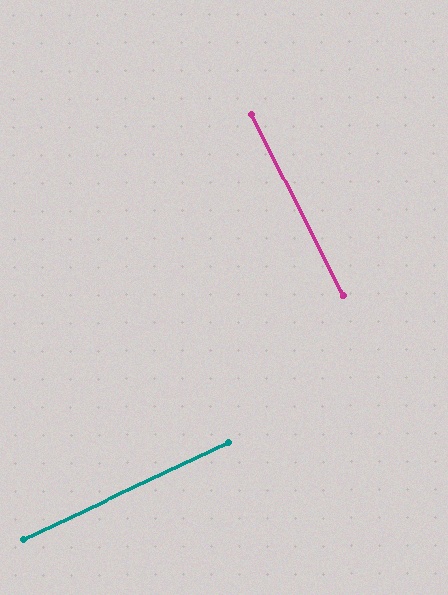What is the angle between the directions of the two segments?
Approximately 89 degrees.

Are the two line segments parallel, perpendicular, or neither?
Perpendicular — they meet at approximately 89°.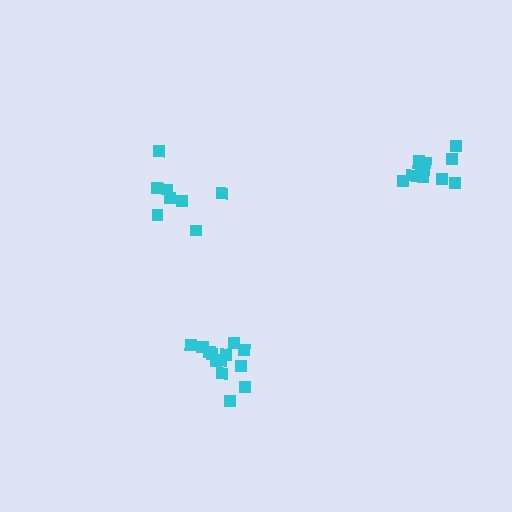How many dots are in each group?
Group 1: 13 dots, Group 2: 12 dots, Group 3: 8 dots (33 total).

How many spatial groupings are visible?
There are 3 spatial groupings.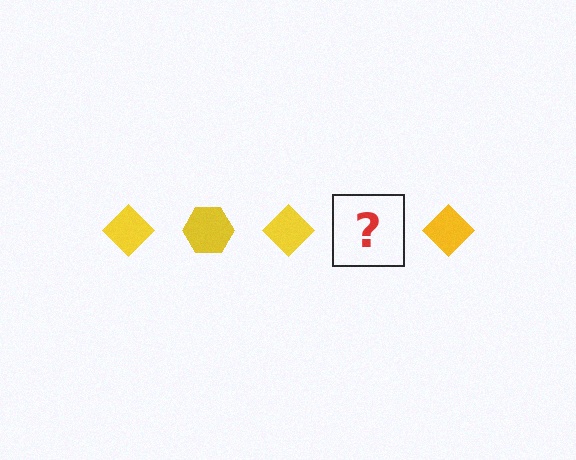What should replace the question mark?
The question mark should be replaced with a yellow hexagon.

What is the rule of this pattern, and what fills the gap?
The rule is that the pattern cycles through diamond, hexagon shapes in yellow. The gap should be filled with a yellow hexagon.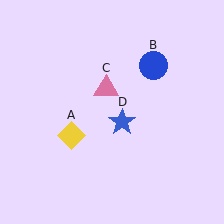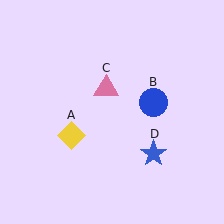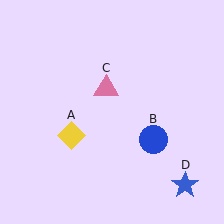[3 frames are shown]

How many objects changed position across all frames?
2 objects changed position: blue circle (object B), blue star (object D).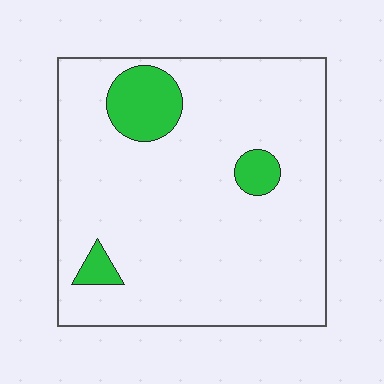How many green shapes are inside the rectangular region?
3.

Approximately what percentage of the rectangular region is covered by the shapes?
Approximately 10%.